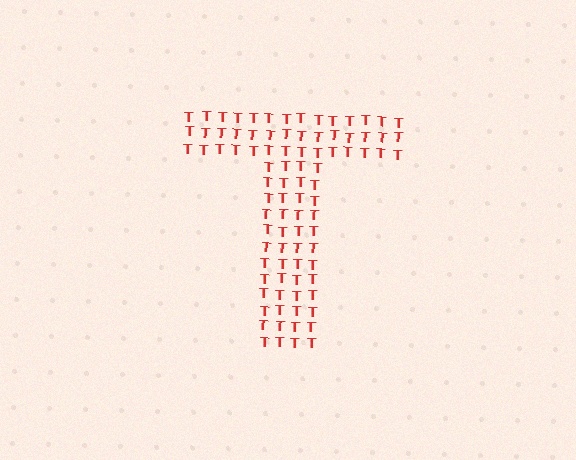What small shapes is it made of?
It is made of small letter T's.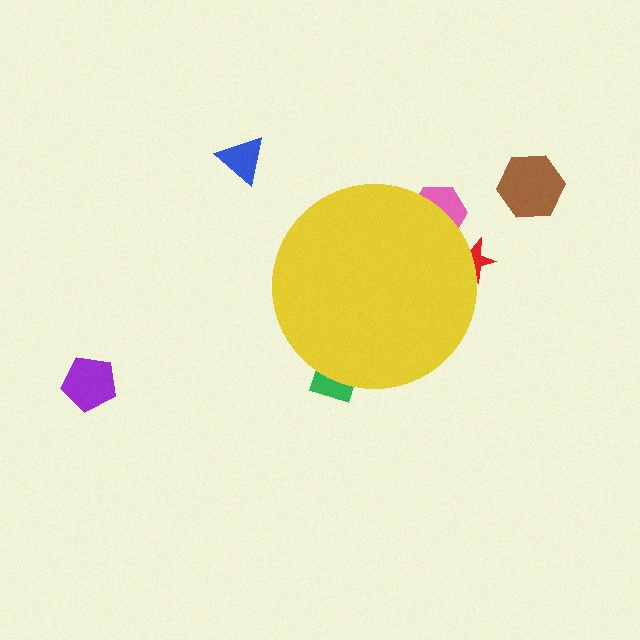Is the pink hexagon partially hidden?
Yes, the pink hexagon is partially hidden behind the yellow circle.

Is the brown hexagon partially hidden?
No, the brown hexagon is fully visible.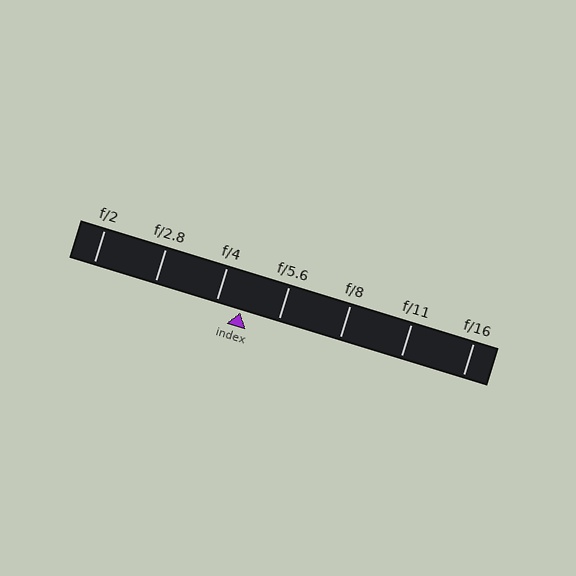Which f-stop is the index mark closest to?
The index mark is closest to f/4.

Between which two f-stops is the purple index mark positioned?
The index mark is between f/4 and f/5.6.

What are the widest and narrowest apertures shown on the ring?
The widest aperture shown is f/2 and the narrowest is f/16.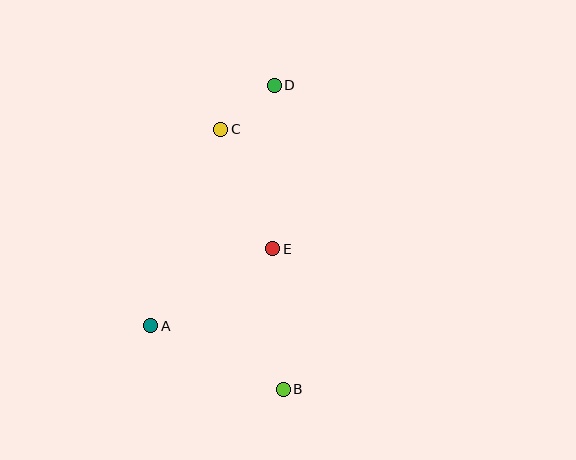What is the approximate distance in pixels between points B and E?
The distance between B and E is approximately 141 pixels.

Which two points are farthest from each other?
Points B and D are farthest from each other.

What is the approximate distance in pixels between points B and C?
The distance between B and C is approximately 267 pixels.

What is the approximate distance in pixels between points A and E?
The distance between A and E is approximately 144 pixels.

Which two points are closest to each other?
Points C and D are closest to each other.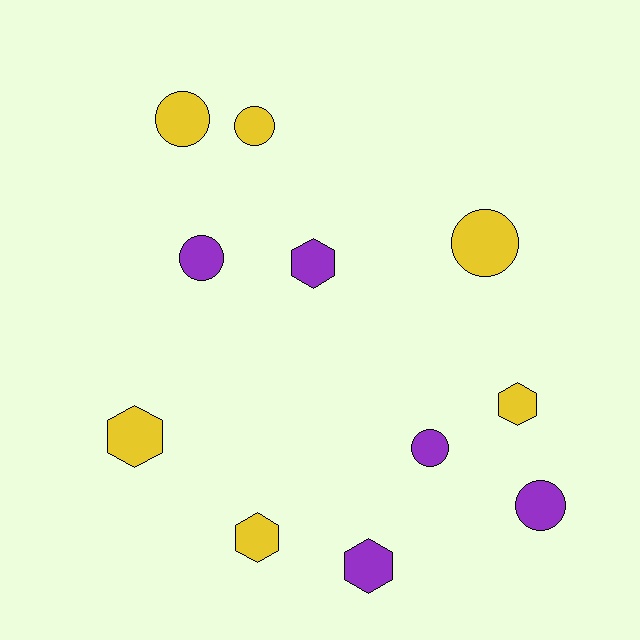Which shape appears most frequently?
Circle, with 6 objects.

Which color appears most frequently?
Yellow, with 6 objects.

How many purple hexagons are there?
There are 2 purple hexagons.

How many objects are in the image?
There are 11 objects.